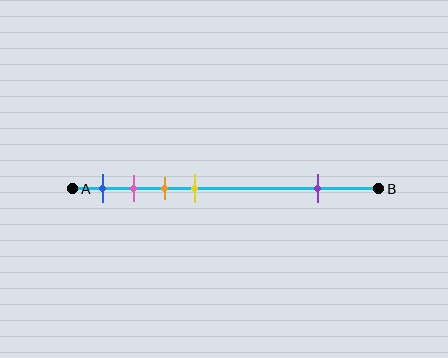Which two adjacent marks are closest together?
The pink and orange marks are the closest adjacent pair.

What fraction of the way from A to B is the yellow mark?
The yellow mark is approximately 40% (0.4) of the way from A to B.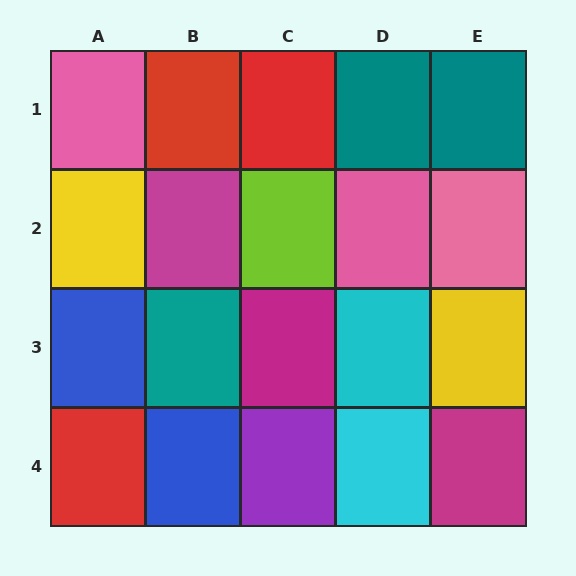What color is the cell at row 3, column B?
Teal.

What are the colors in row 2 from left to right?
Yellow, magenta, lime, pink, pink.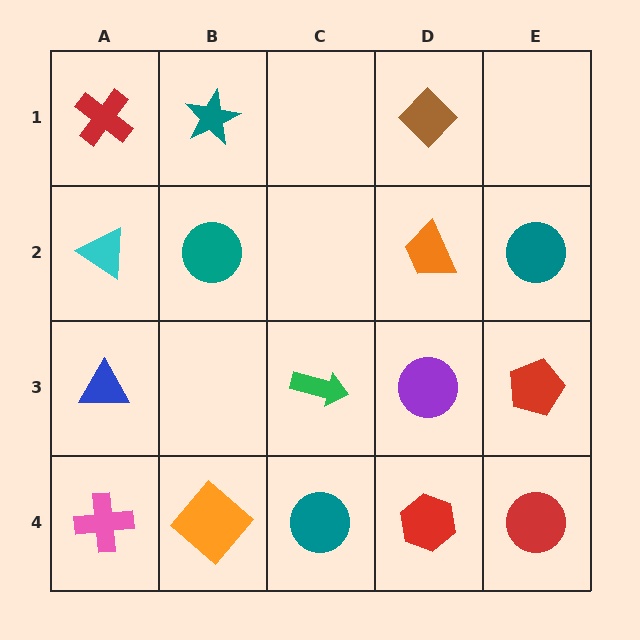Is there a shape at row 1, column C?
No, that cell is empty.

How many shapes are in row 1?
3 shapes.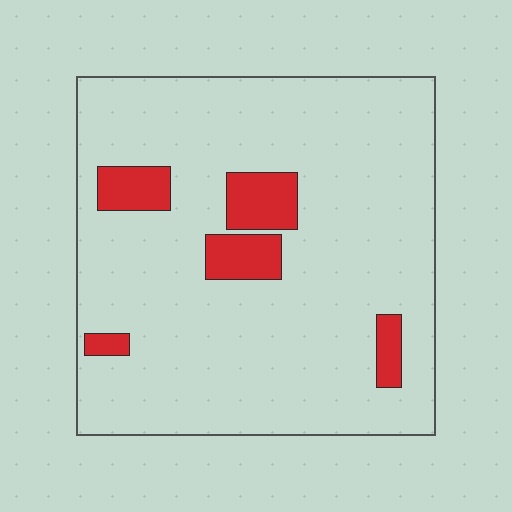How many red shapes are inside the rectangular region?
5.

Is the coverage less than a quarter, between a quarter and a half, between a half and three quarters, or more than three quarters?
Less than a quarter.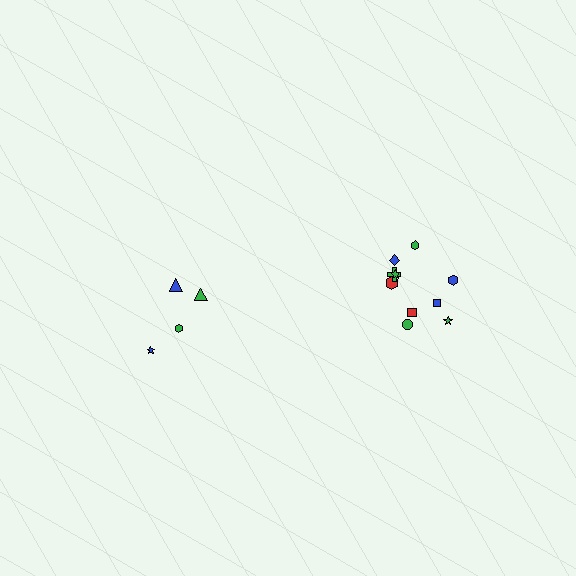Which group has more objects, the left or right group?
The right group.